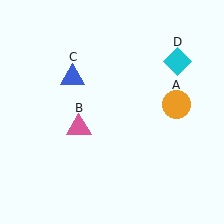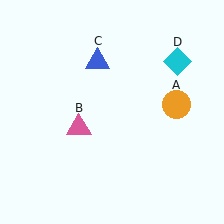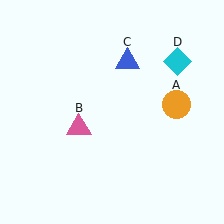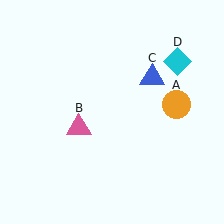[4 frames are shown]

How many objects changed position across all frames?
1 object changed position: blue triangle (object C).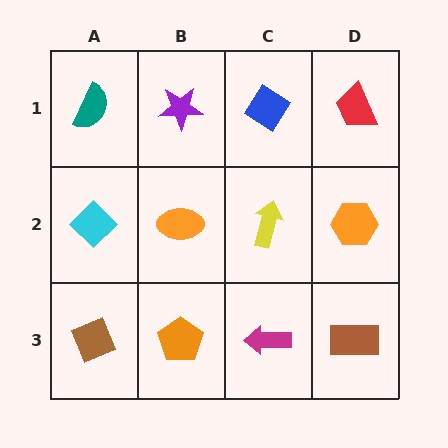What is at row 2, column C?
A yellow arrow.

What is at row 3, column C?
A magenta arrow.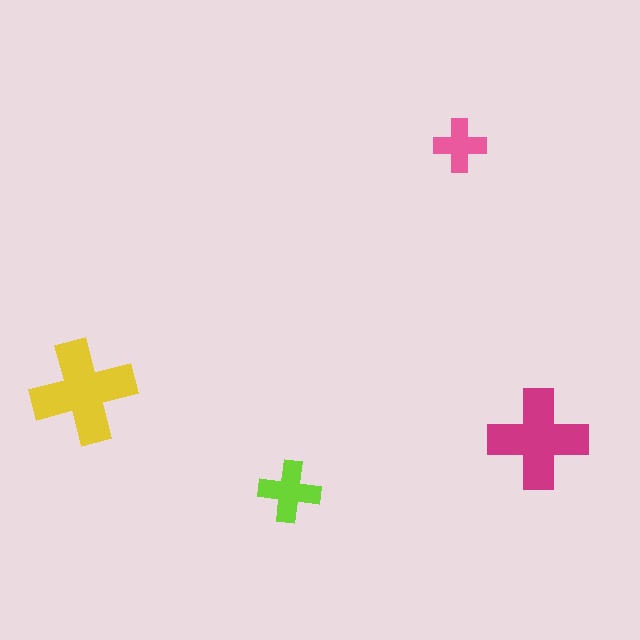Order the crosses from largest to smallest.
the yellow one, the magenta one, the lime one, the pink one.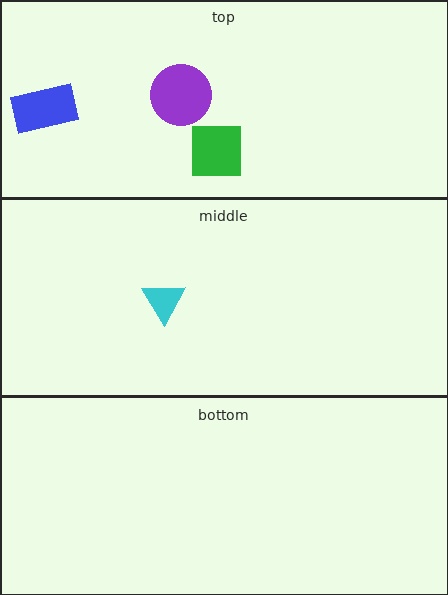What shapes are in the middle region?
The cyan triangle.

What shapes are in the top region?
The green square, the blue rectangle, the purple circle.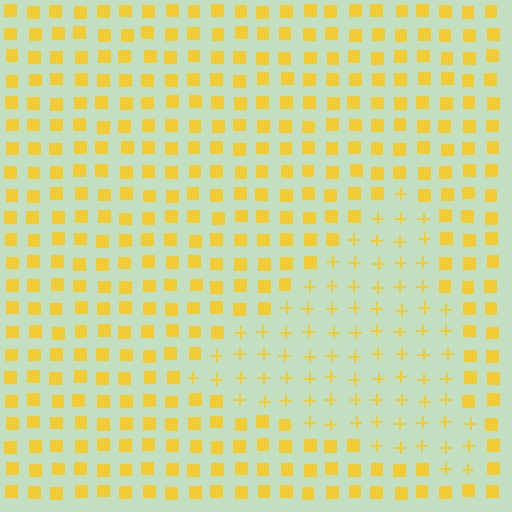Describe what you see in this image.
The image is filled with small yellow elements arranged in a uniform grid. A triangle-shaped region contains plus signs, while the surrounding area contains squares. The boundary is defined purely by the change in element shape.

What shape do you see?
I see a triangle.